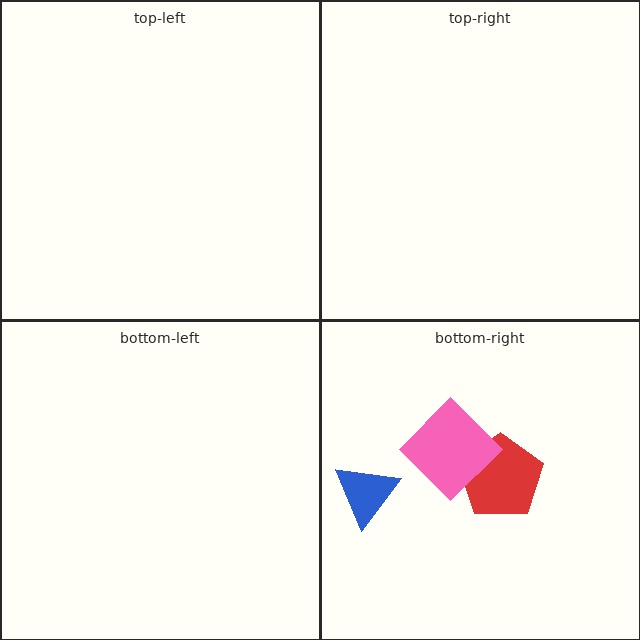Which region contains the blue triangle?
The bottom-right region.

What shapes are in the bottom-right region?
The blue triangle, the red pentagon, the pink diamond.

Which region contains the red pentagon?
The bottom-right region.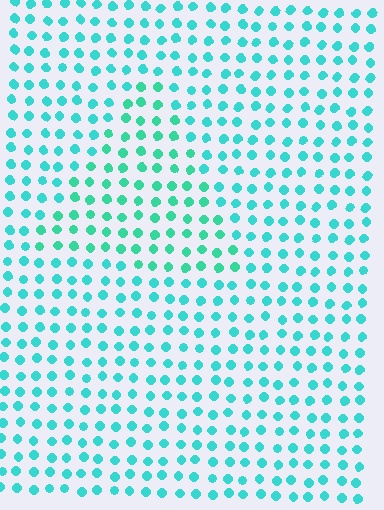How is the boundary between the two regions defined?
The boundary is defined purely by a slight shift in hue (about 20 degrees). Spacing, size, and orientation are identical on both sides.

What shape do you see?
I see a triangle.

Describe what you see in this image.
The image is filled with small cyan elements in a uniform arrangement. A triangle-shaped region is visible where the elements are tinted to a slightly different hue, forming a subtle color boundary.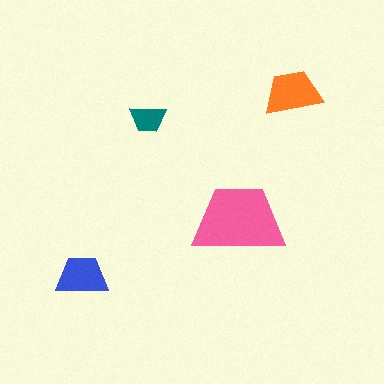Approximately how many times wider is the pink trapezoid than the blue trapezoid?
About 2 times wider.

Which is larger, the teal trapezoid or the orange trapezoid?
The orange one.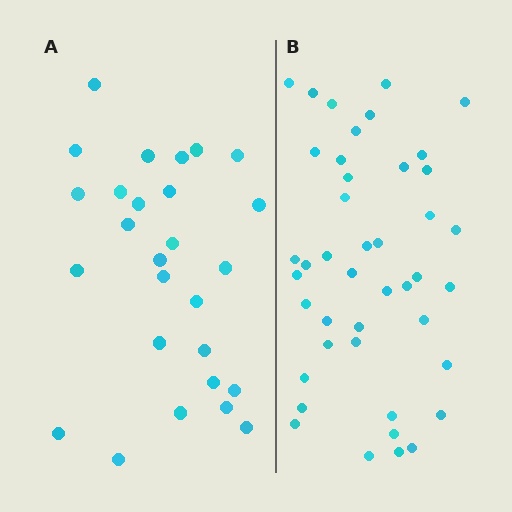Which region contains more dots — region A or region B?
Region B (the right region) has more dots.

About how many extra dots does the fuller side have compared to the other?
Region B has approximately 15 more dots than region A.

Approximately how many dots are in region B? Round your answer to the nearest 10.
About 40 dots. (The exact count is 43, which rounds to 40.)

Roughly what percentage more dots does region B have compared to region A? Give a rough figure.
About 60% more.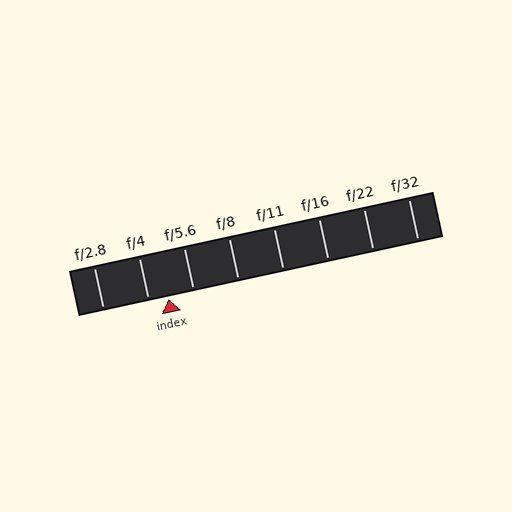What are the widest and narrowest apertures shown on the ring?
The widest aperture shown is f/2.8 and the narrowest is f/32.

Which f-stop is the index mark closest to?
The index mark is closest to f/4.